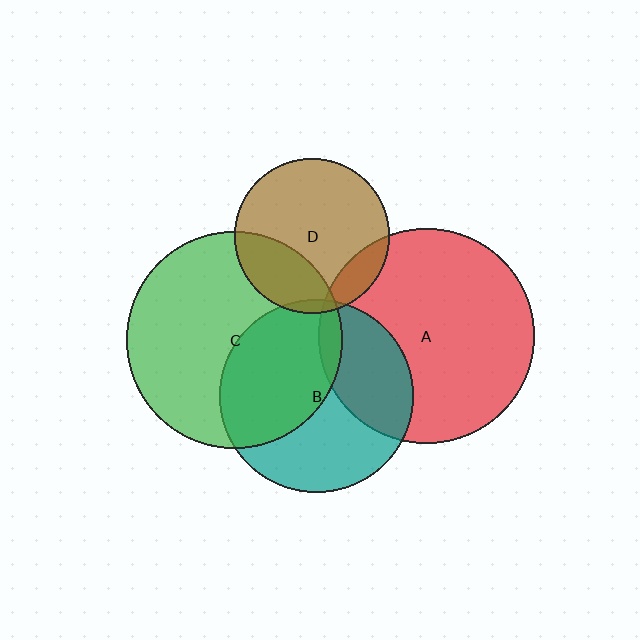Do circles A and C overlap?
Yes.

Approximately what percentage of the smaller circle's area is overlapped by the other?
Approximately 5%.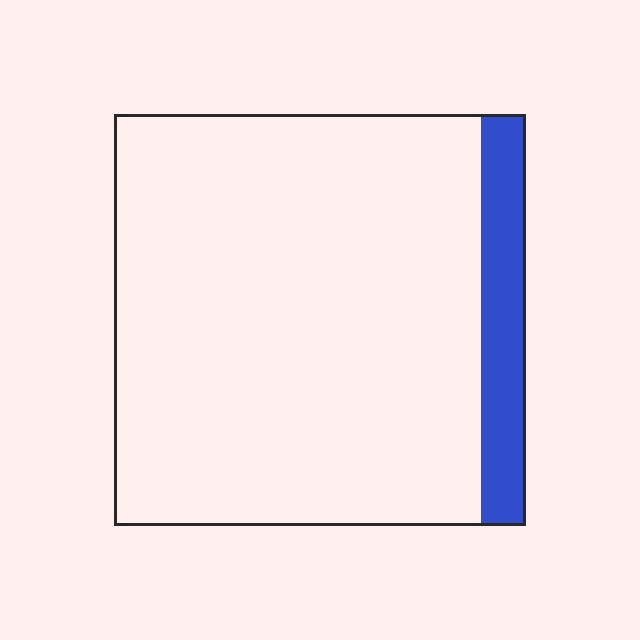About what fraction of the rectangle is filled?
About one tenth (1/10).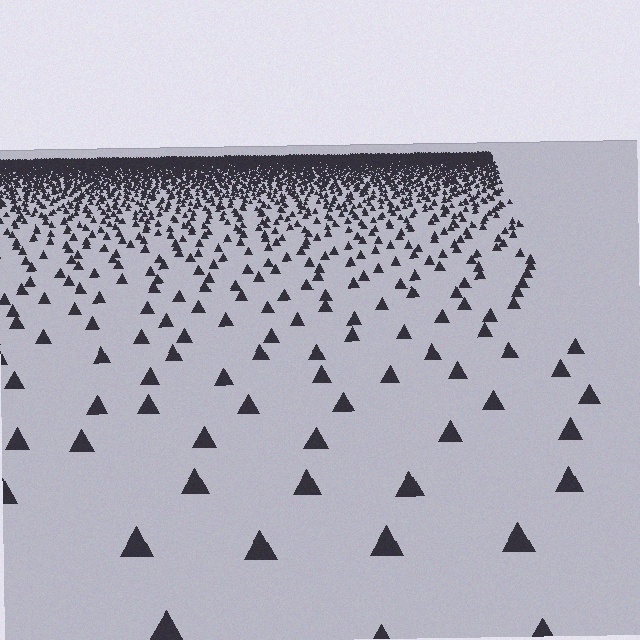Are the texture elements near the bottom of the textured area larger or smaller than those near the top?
Larger. Near the bottom, elements are closer to the viewer and appear at a bigger on-screen size.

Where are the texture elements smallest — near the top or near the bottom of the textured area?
Near the top.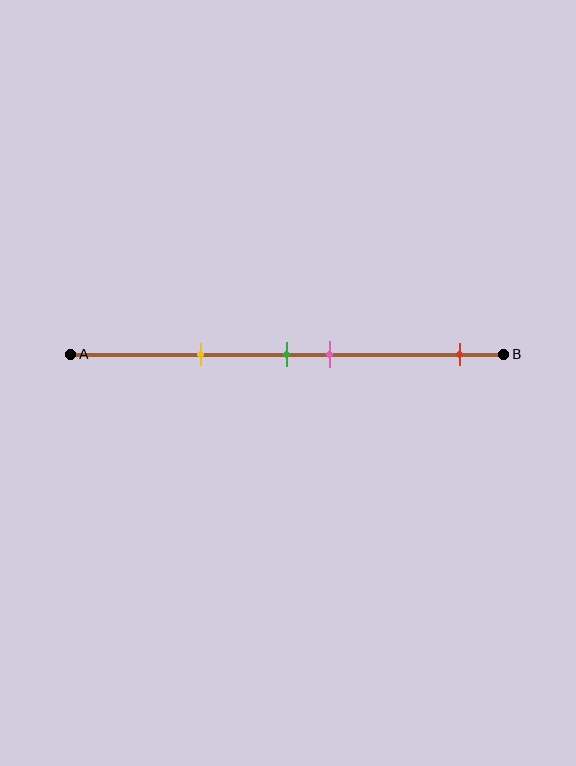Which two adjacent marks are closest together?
The green and pink marks are the closest adjacent pair.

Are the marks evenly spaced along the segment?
No, the marks are not evenly spaced.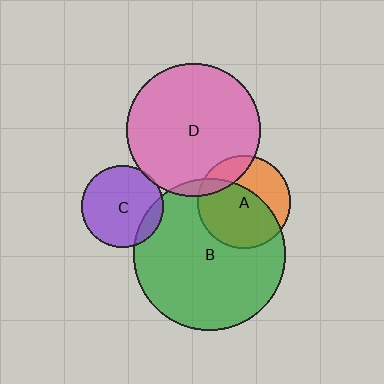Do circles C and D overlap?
Yes.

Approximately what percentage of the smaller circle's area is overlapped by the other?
Approximately 5%.